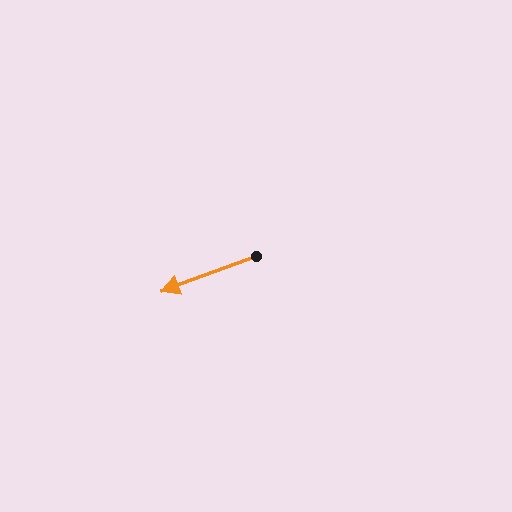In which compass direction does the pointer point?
West.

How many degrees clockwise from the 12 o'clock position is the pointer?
Approximately 250 degrees.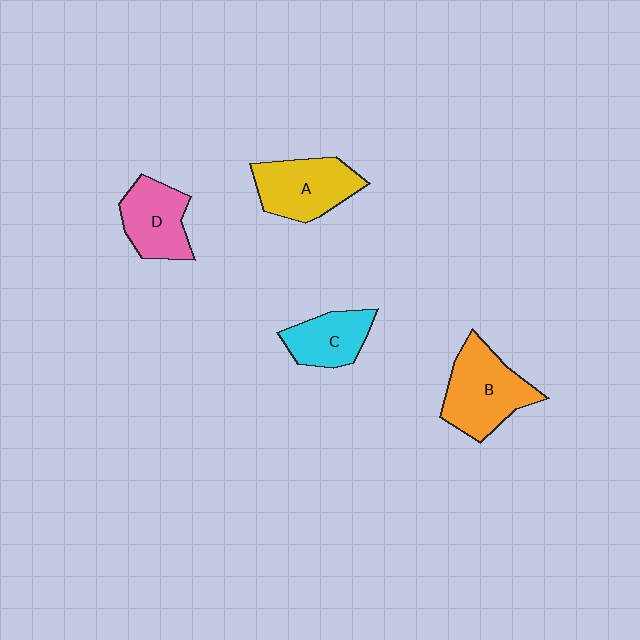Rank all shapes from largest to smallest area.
From largest to smallest: B (orange), A (yellow), D (pink), C (cyan).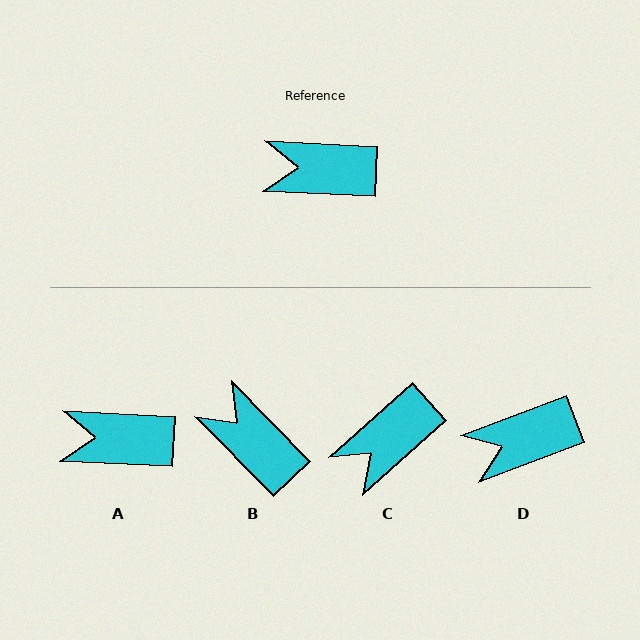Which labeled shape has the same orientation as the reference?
A.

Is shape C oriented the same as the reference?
No, it is off by about 45 degrees.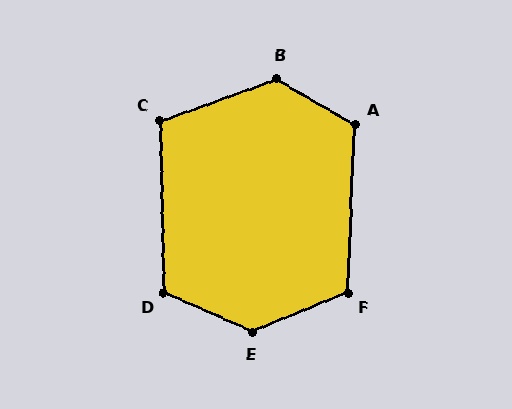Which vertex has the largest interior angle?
E, at approximately 134 degrees.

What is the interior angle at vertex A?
Approximately 118 degrees (obtuse).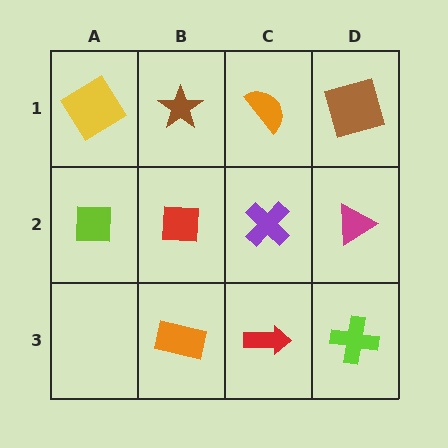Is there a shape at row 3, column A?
No, that cell is empty.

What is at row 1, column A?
A yellow diamond.